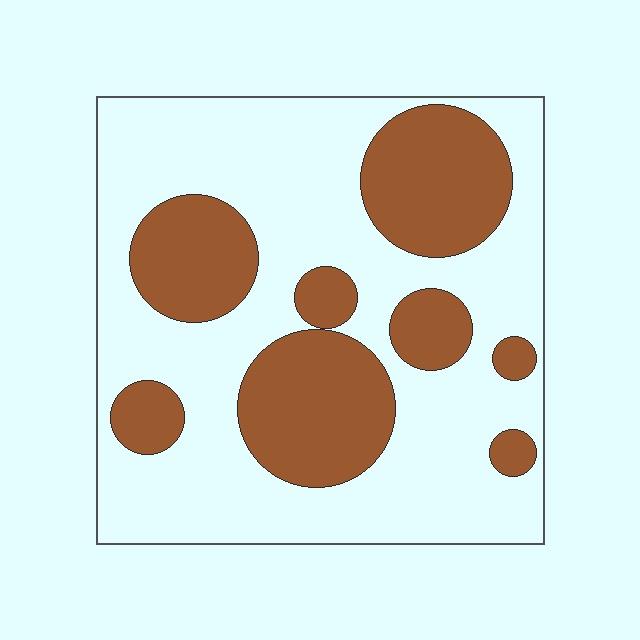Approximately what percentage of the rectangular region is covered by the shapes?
Approximately 35%.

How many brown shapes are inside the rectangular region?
8.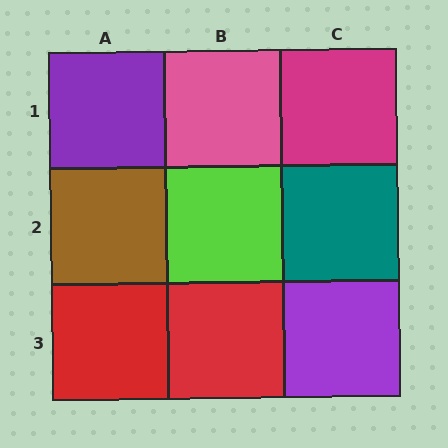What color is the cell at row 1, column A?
Purple.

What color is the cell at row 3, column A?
Red.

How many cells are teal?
1 cell is teal.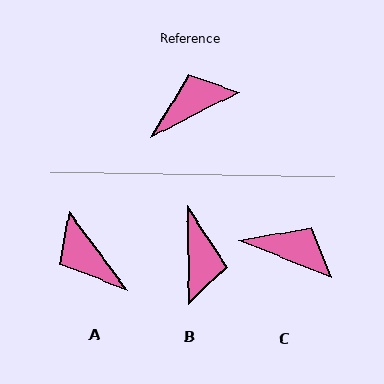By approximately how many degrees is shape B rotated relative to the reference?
Approximately 116 degrees clockwise.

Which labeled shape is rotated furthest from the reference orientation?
B, about 116 degrees away.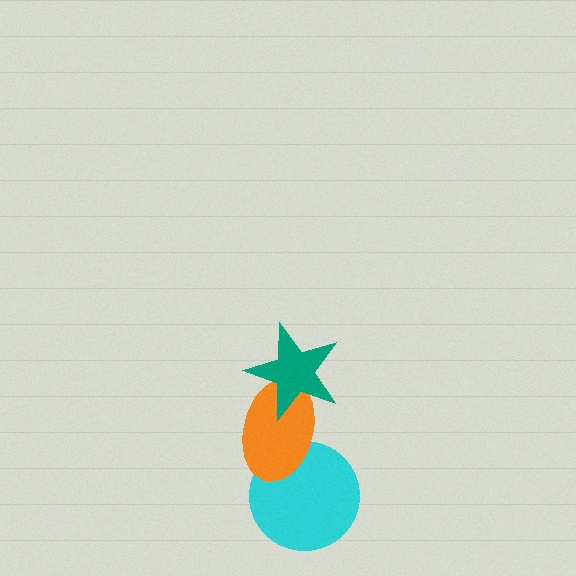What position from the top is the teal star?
The teal star is 1st from the top.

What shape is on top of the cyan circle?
The orange ellipse is on top of the cyan circle.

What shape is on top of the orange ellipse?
The teal star is on top of the orange ellipse.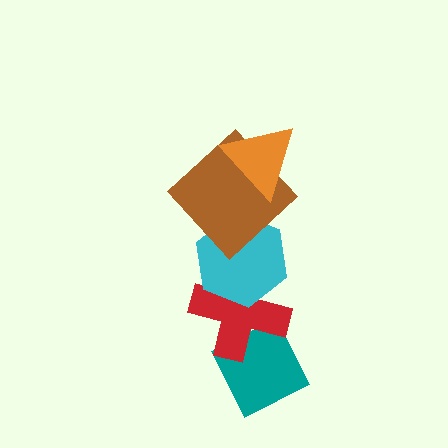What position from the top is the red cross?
The red cross is 4th from the top.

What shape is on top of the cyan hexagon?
The brown diamond is on top of the cyan hexagon.